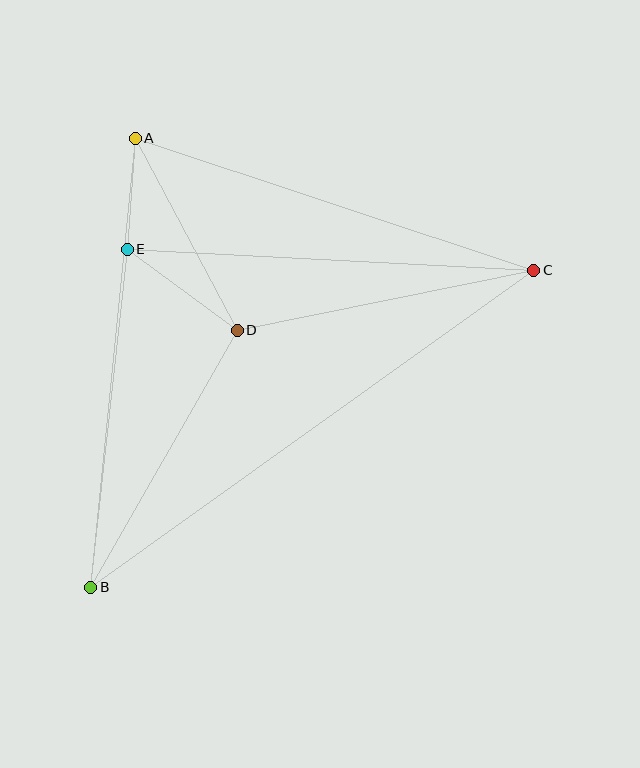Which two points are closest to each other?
Points A and E are closest to each other.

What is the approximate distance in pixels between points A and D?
The distance between A and D is approximately 218 pixels.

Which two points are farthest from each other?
Points B and C are farthest from each other.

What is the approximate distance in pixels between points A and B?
The distance between A and B is approximately 451 pixels.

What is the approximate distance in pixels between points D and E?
The distance between D and E is approximately 137 pixels.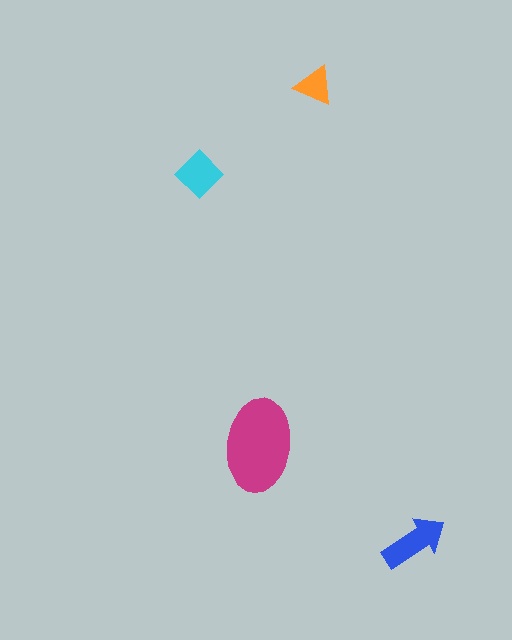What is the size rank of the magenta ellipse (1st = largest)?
1st.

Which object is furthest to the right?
The blue arrow is rightmost.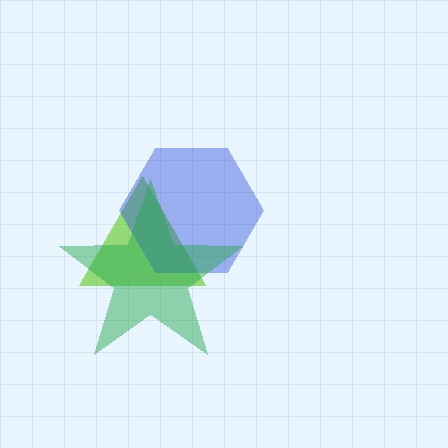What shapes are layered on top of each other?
The layered shapes are: a lime triangle, a blue hexagon, a green star.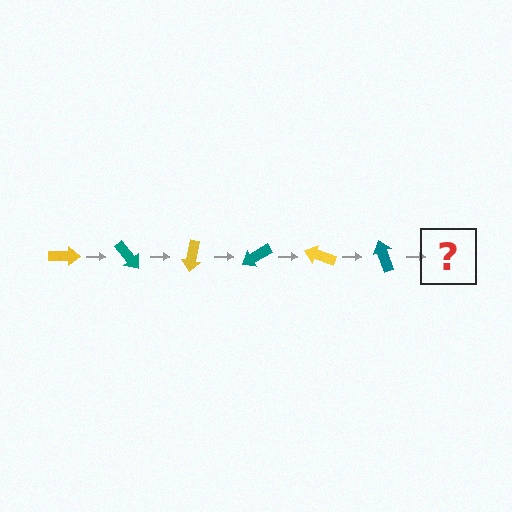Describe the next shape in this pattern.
It should be a yellow arrow, rotated 300 degrees from the start.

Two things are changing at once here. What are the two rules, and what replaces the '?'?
The two rules are that it rotates 50 degrees each step and the color cycles through yellow and teal. The '?' should be a yellow arrow, rotated 300 degrees from the start.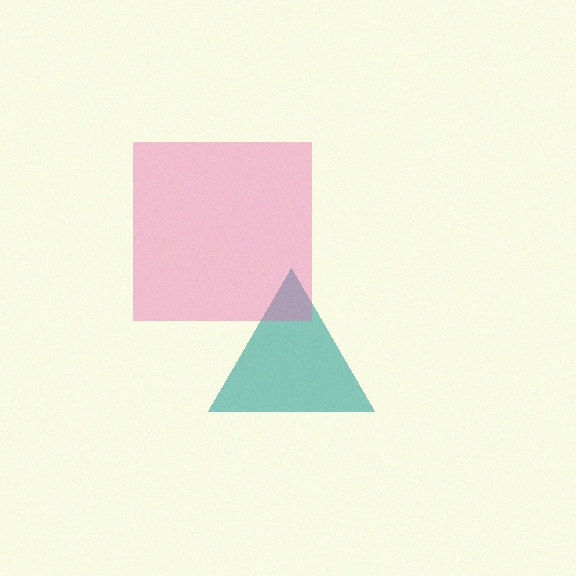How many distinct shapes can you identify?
There are 2 distinct shapes: a teal triangle, a pink square.